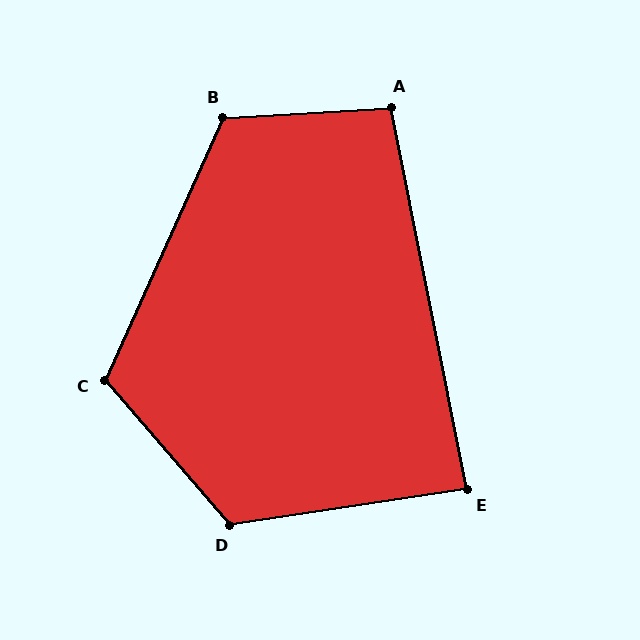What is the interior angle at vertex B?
Approximately 118 degrees (obtuse).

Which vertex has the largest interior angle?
D, at approximately 122 degrees.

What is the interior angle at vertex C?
Approximately 115 degrees (obtuse).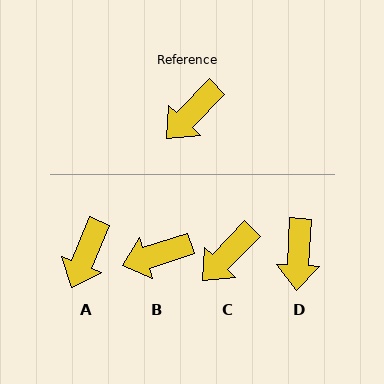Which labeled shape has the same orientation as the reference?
C.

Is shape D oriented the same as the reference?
No, it is off by about 41 degrees.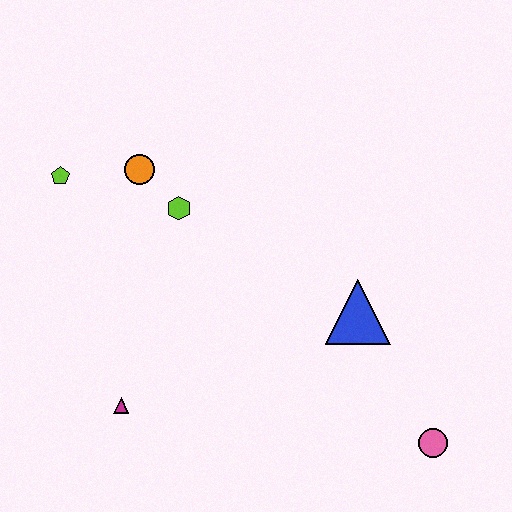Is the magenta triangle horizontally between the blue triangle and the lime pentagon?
Yes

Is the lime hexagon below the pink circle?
No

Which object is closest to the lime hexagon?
The orange circle is closest to the lime hexagon.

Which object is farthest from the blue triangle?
The lime pentagon is farthest from the blue triangle.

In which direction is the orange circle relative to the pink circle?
The orange circle is to the left of the pink circle.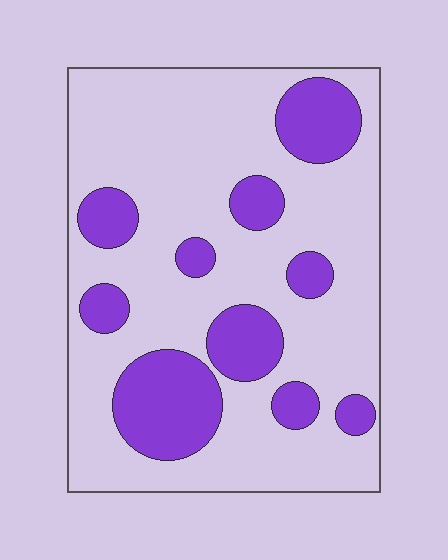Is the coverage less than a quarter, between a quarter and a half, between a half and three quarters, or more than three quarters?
Between a quarter and a half.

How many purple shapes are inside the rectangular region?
10.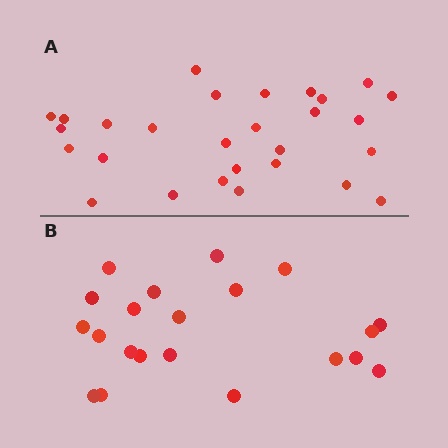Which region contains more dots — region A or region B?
Region A (the top region) has more dots.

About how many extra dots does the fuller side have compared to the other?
Region A has roughly 8 or so more dots than region B.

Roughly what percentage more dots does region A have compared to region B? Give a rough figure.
About 35% more.